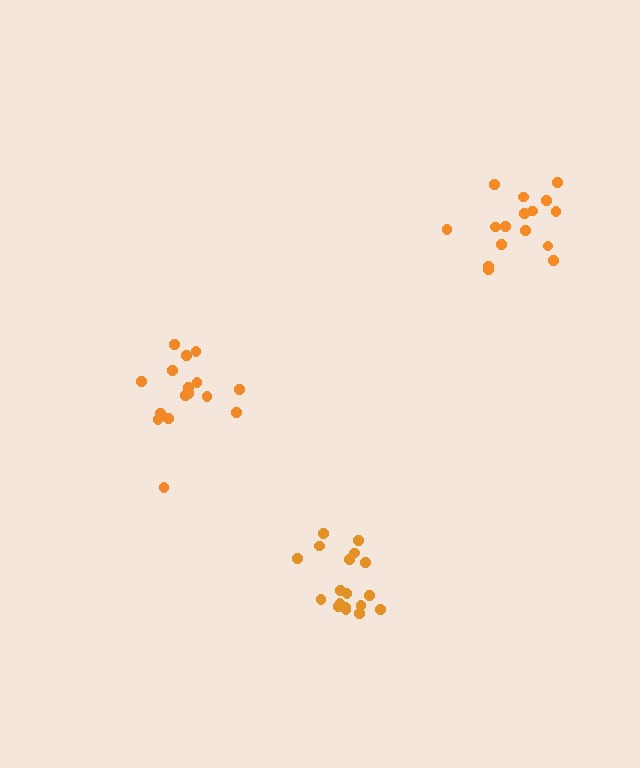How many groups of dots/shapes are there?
There are 3 groups.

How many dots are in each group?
Group 1: 16 dots, Group 2: 18 dots, Group 3: 16 dots (50 total).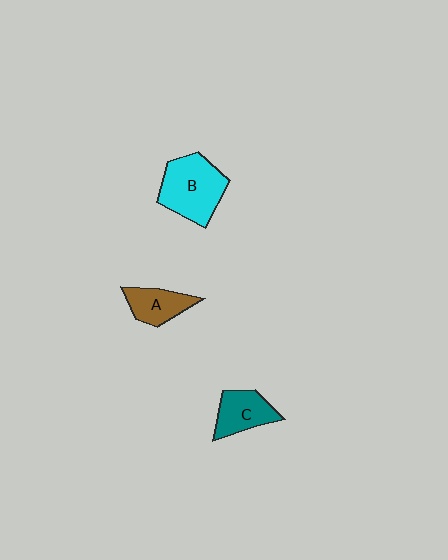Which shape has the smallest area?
Shape A (brown).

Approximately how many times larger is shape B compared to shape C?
Approximately 1.6 times.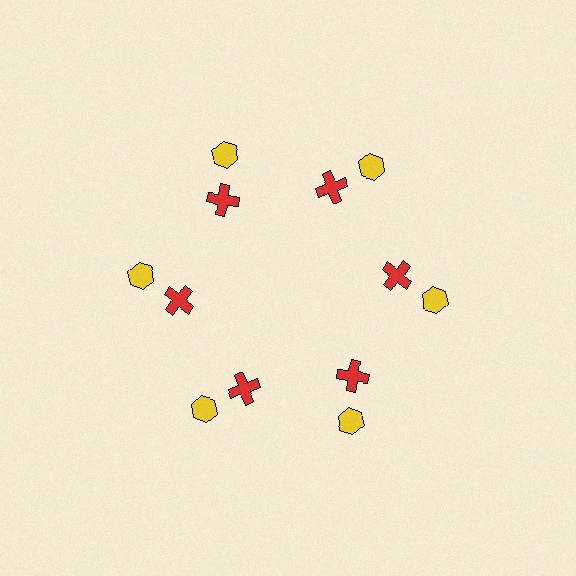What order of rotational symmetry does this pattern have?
This pattern has 6-fold rotational symmetry.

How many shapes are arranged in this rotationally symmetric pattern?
There are 12 shapes, arranged in 6 groups of 2.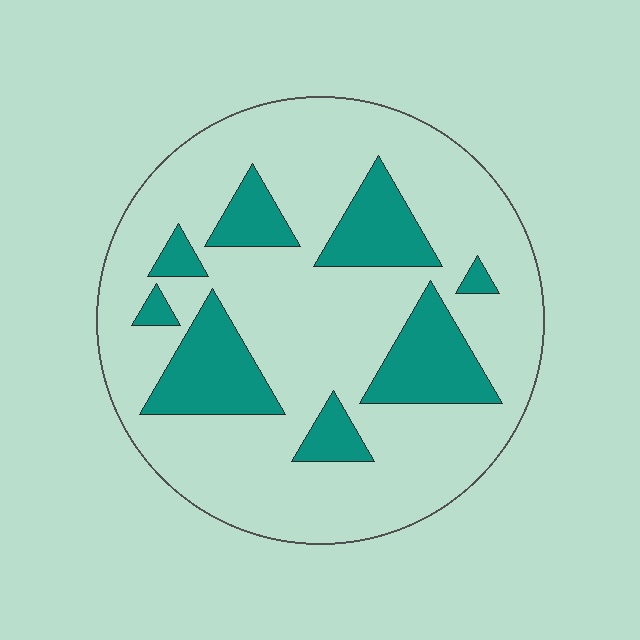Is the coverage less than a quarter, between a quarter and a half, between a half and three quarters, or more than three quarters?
Less than a quarter.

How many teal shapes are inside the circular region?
8.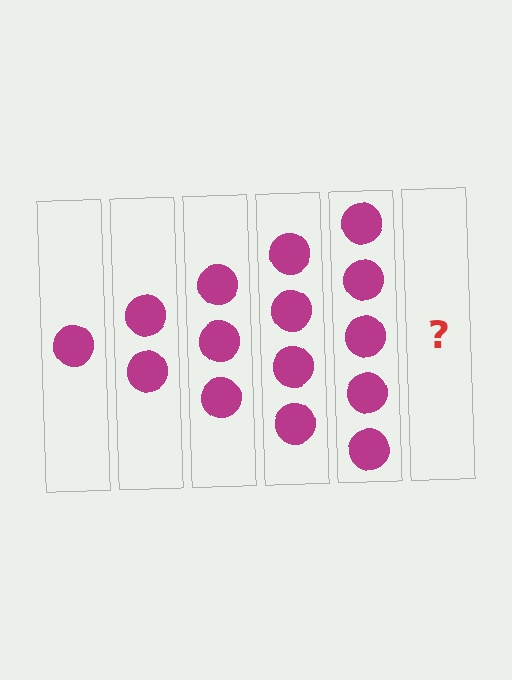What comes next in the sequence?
The next element should be 6 circles.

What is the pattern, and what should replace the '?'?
The pattern is that each step adds one more circle. The '?' should be 6 circles.